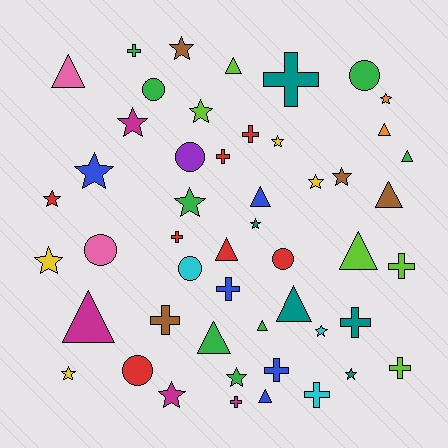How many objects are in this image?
There are 50 objects.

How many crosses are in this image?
There are 13 crosses.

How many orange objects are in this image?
There are 2 orange objects.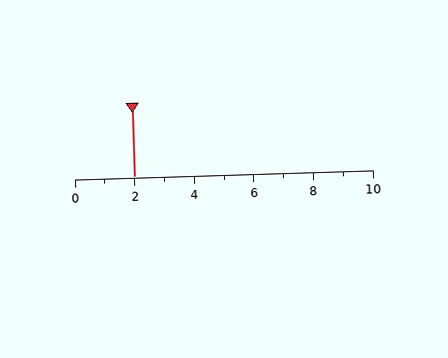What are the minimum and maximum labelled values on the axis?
The axis runs from 0 to 10.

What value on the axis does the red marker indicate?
The marker indicates approximately 2.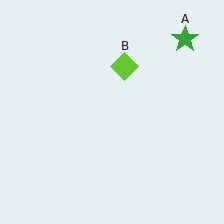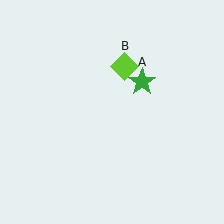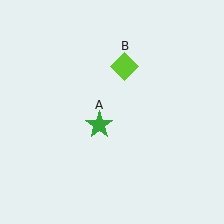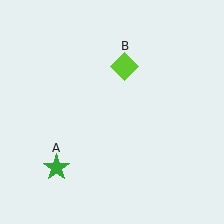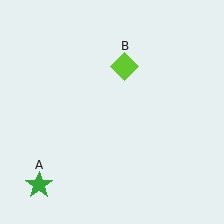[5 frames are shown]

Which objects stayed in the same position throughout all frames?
Lime diamond (object B) remained stationary.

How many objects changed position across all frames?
1 object changed position: green star (object A).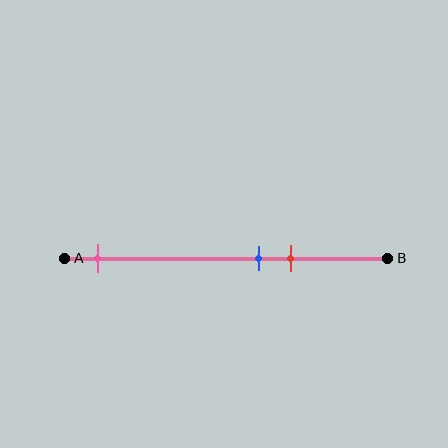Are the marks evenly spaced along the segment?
No, the marks are not evenly spaced.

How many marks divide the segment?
There are 3 marks dividing the segment.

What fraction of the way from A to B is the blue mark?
The blue mark is approximately 60% (0.6) of the way from A to B.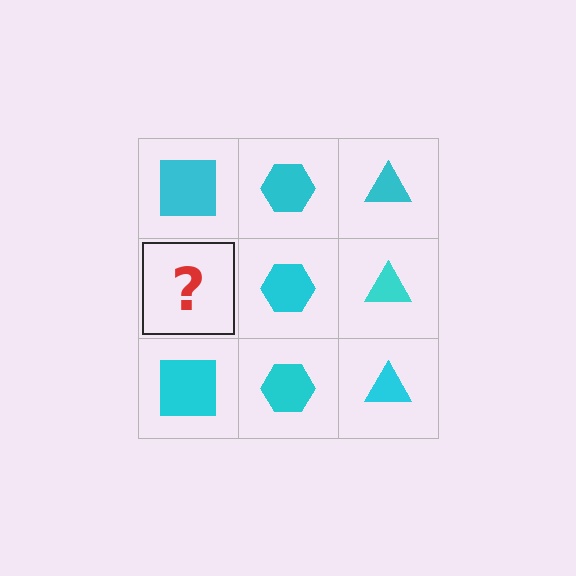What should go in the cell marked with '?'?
The missing cell should contain a cyan square.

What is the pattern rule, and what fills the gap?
The rule is that each column has a consistent shape. The gap should be filled with a cyan square.